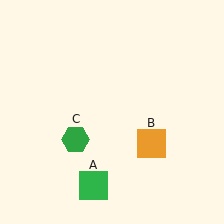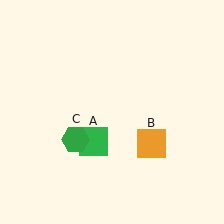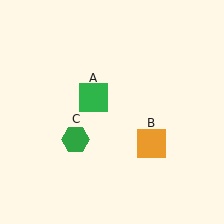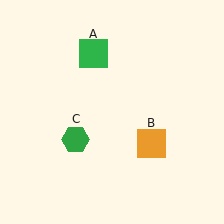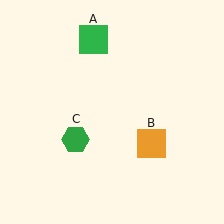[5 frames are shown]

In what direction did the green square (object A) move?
The green square (object A) moved up.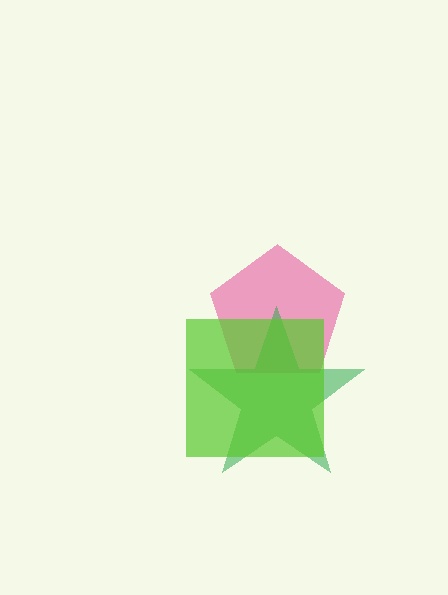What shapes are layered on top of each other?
The layered shapes are: a pink pentagon, a green star, a lime square.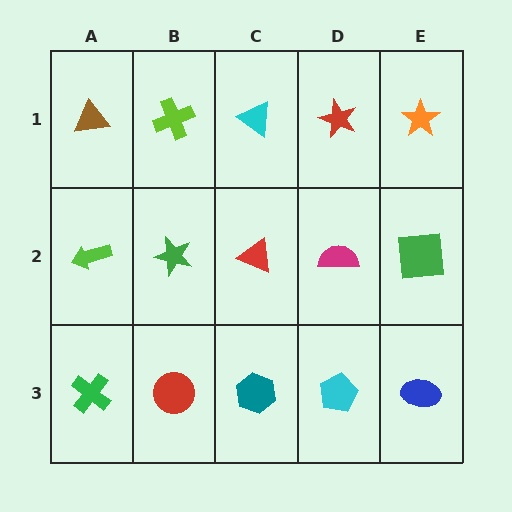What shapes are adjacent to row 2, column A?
A brown triangle (row 1, column A), a green cross (row 3, column A), a green star (row 2, column B).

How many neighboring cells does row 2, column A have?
3.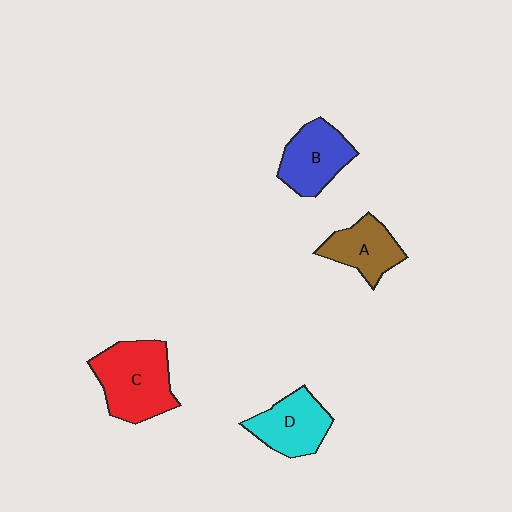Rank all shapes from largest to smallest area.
From largest to smallest: C (red), B (blue), D (cyan), A (brown).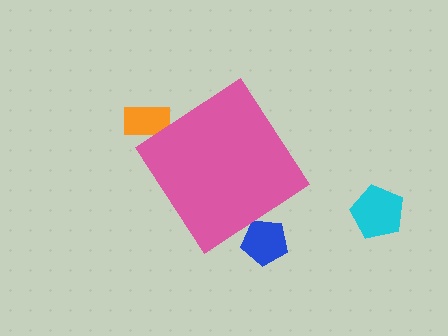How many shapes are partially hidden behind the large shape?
2 shapes are partially hidden.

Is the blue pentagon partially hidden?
Yes, the blue pentagon is partially hidden behind the pink diamond.